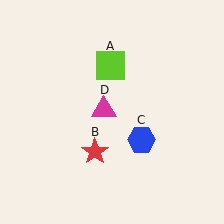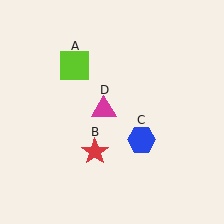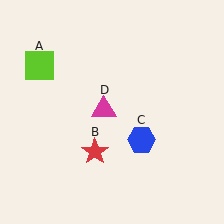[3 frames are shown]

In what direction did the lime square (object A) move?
The lime square (object A) moved left.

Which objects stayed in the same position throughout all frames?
Red star (object B) and blue hexagon (object C) and magenta triangle (object D) remained stationary.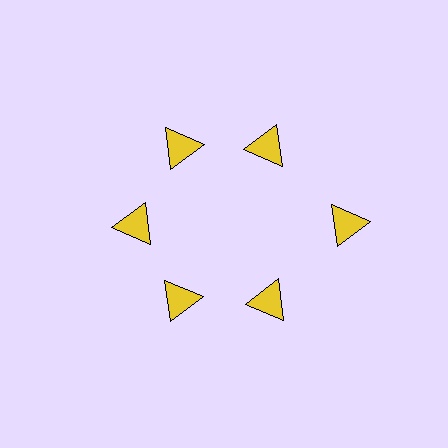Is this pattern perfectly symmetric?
No. The 6 yellow triangles are arranged in a ring, but one element near the 3 o'clock position is pushed outward from the center, breaking the 6-fold rotational symmetry.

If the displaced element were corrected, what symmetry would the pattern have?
It would have 6-fold rotational symmetry — the pattern would map onto itself every 60 degrees.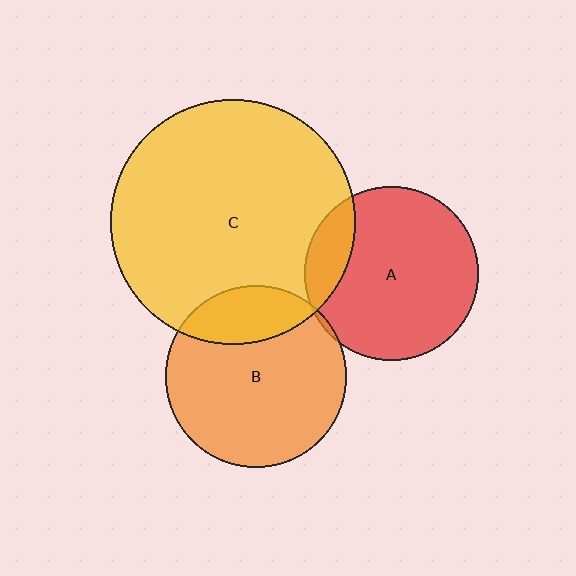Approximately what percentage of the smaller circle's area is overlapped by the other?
Approximately 15%.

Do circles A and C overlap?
Yes.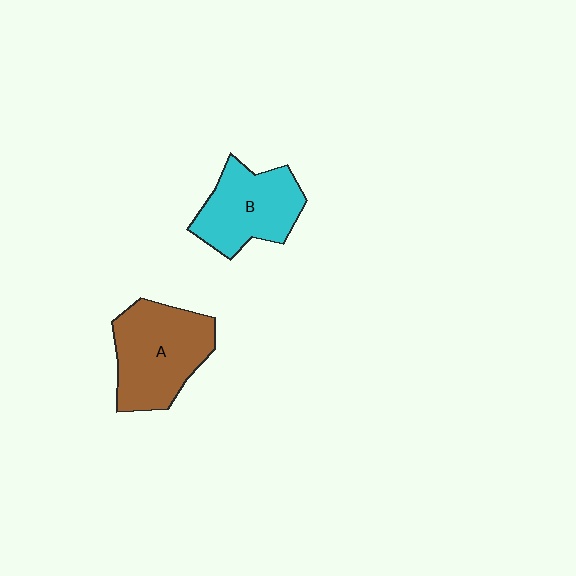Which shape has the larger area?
Shape A (brown).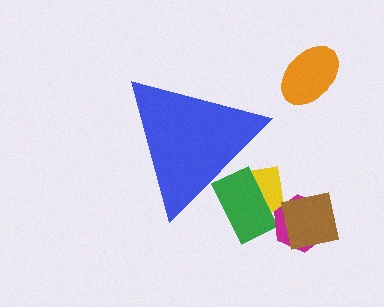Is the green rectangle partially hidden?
Yes, the green rectangle is partially hidden behind the blue triangle.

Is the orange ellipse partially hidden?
No, the orange ellipse is fully visible.